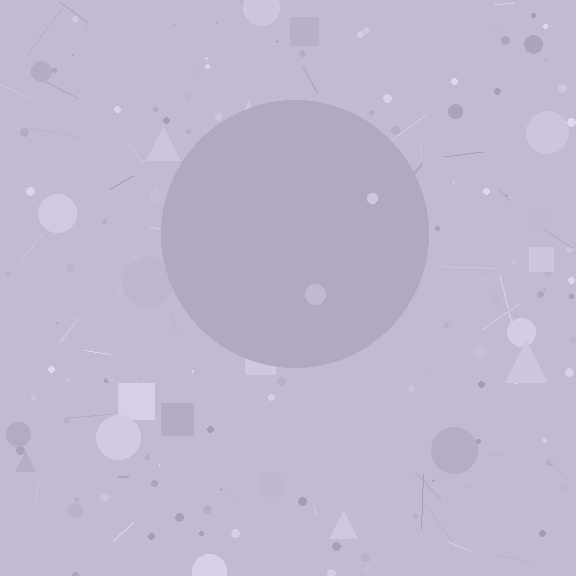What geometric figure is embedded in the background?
A circle is embedded in the background.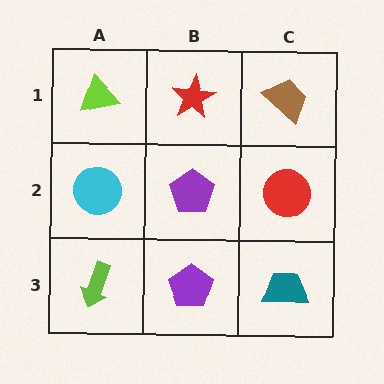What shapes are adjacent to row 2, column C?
A brown trapezoid (row 1, column C), a teal trapezoid (row 3, column C), a purple pentagon (row 2, column B).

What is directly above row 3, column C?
A red circle.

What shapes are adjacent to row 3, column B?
A purple pentagon (row 2, column B), a lime arrow (row 3, column A), a teal trapezoid (row 3, column C).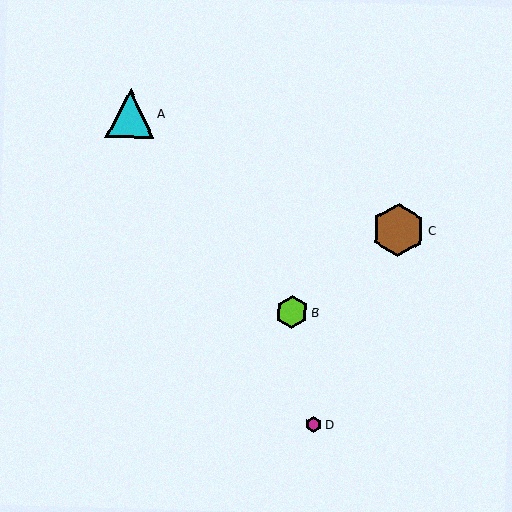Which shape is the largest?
The brown hexagon (labeled C) is the largest.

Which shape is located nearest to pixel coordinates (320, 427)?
The magenta hexagon (labeled D) at (314, 424) is nearest to that location.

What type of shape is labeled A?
Shape A is a cyan triangle.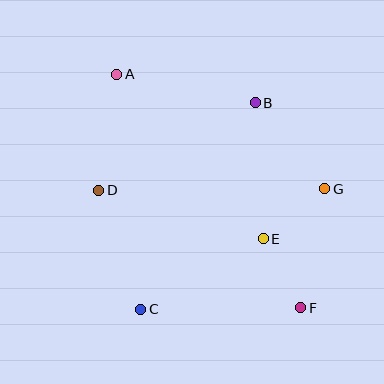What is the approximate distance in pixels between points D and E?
The distance between D and E is approximately 172 pixels.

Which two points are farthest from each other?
Points A and F are farthest from each other.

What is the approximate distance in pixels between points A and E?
The distance between A and E is approximately 220 pixels.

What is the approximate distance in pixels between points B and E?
The distance between B and E is approximately 136 pixels.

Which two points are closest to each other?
Points E and F are closest to each other.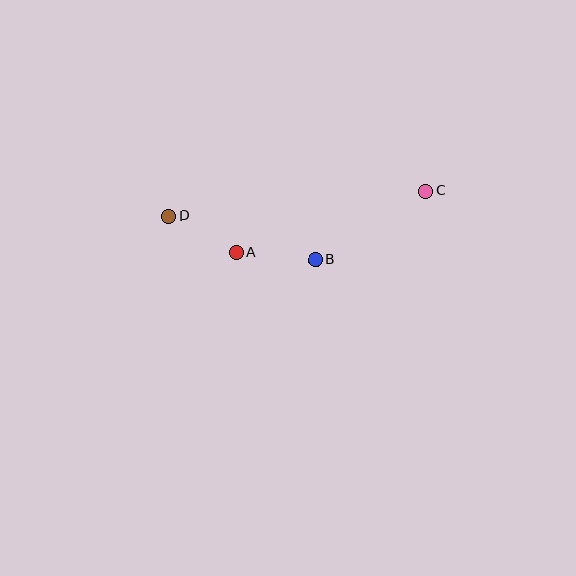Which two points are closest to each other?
Points A and D are closest to each other.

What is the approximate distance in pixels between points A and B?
The distance between A and B is approximately 79 pixels.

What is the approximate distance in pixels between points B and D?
The distance between B and D is approximately 153 pixels.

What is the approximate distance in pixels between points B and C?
The distance between B and C is approximately 130 pixels.